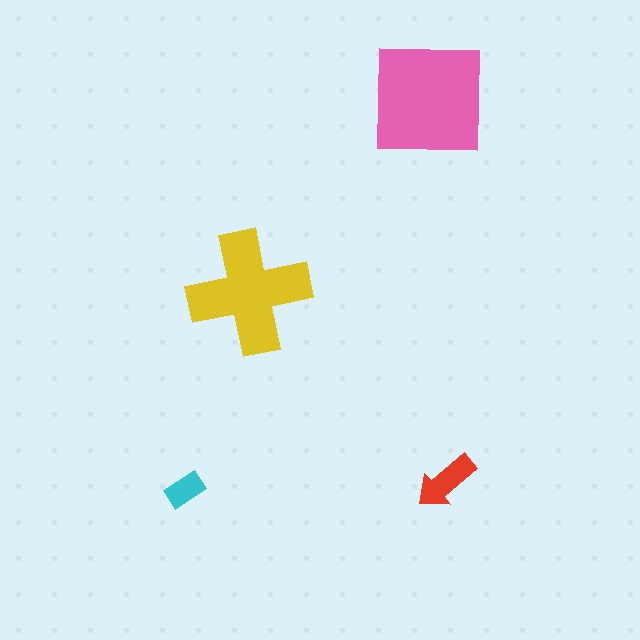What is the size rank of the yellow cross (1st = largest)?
2nd.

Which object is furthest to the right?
The red arrow is rightmost.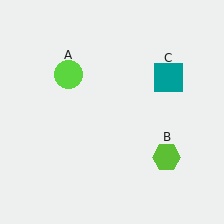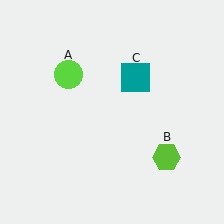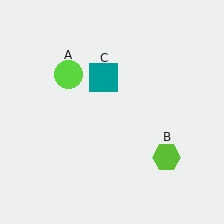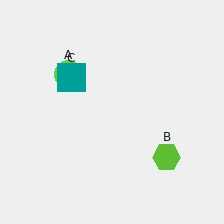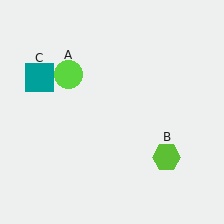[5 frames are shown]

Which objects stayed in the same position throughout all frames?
Lime circle (object A) and lime hexagon (object B) remained stationary.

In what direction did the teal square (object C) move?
The teal square (object C) moved left.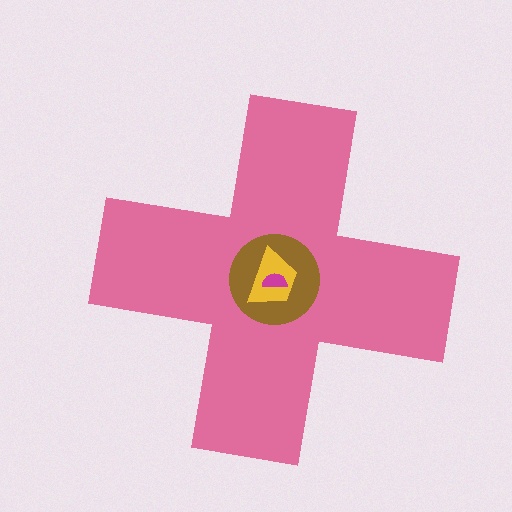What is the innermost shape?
The magenta semicircle.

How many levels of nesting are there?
4.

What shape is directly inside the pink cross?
The brown circle.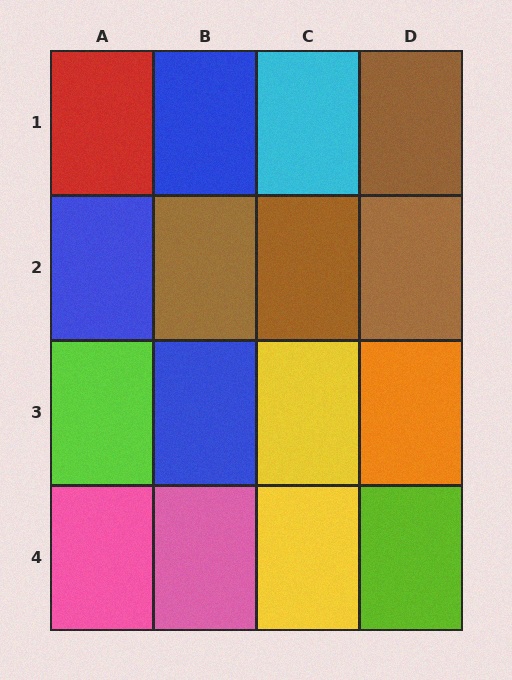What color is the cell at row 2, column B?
Brown.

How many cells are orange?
1 cell is orange.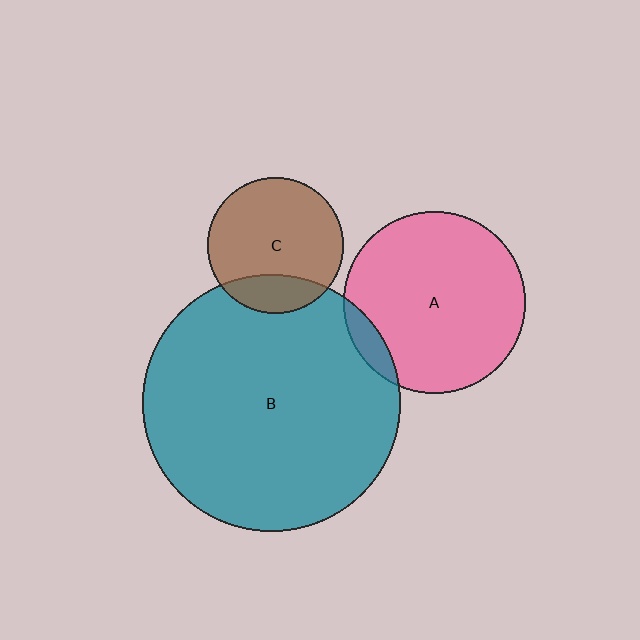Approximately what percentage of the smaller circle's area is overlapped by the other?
Approximately 20%.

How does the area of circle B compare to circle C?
Approximately 3.6 times.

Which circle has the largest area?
Circle B (teal).